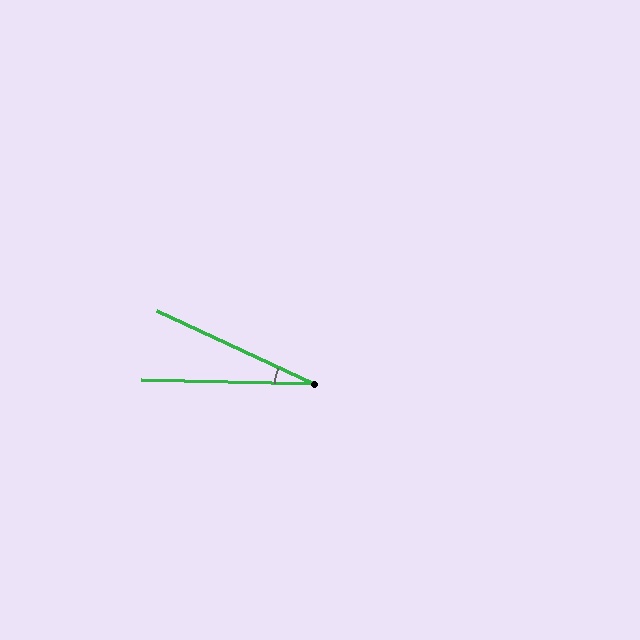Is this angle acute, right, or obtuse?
It is acute.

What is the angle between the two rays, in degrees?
Approximately 24 degrees.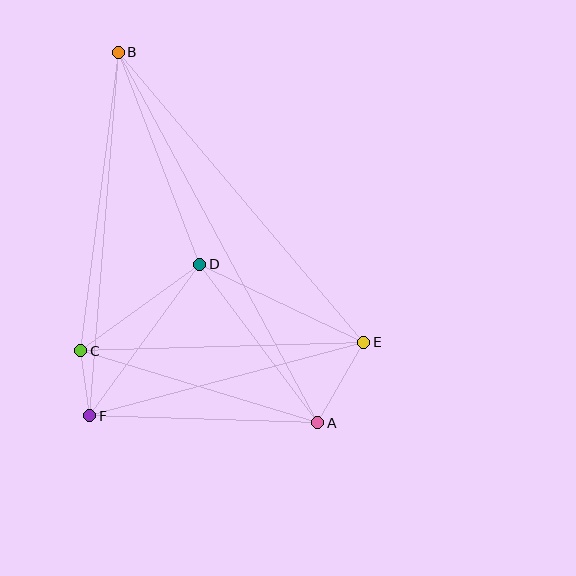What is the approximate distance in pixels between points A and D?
The distance between A and D is approximately 198 pixels.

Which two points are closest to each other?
Points C and F are closest to each other.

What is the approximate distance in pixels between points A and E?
The distance between A and E is approximately 93 pixels.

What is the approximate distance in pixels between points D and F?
The distance between D and F is approximately 187 pixels.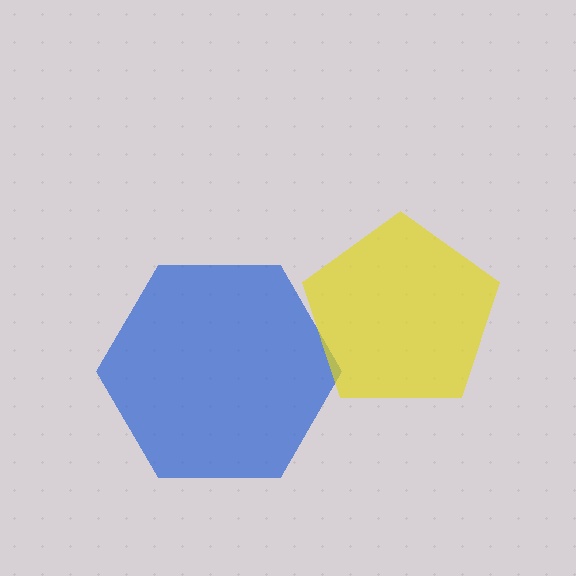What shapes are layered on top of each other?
The layered shapes are: a blue hexagon, a yellow pentagon.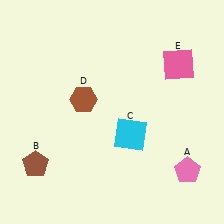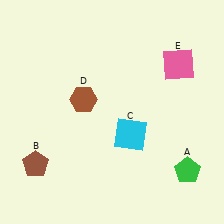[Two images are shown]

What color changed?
The pentagon (A) changed from pink in Image 1 to green in Image 2.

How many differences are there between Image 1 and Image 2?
There is 1 difference between the two images.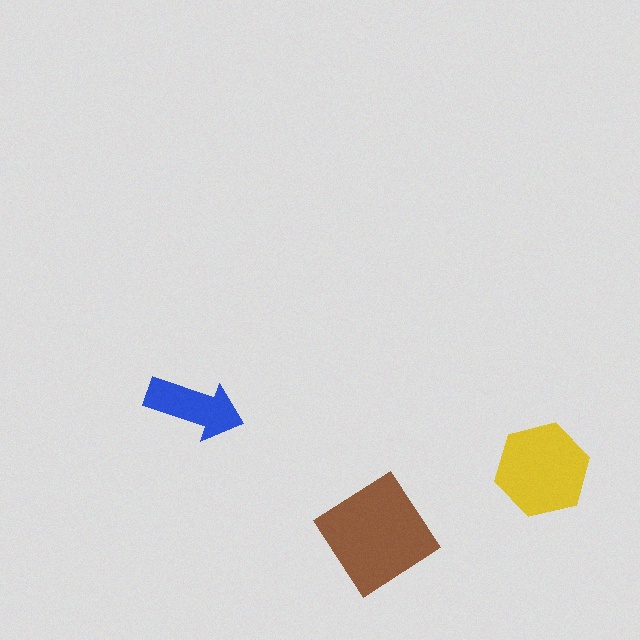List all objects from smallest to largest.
The blue arrow, the yellow hexagon, the brown diamond.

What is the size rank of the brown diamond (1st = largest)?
1st.